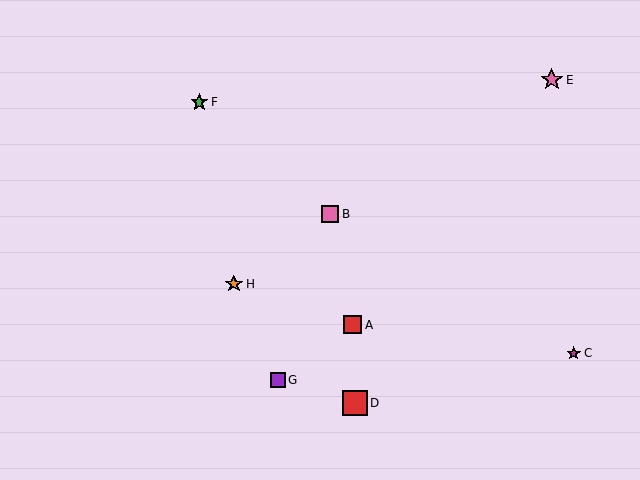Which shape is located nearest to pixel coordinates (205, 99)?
The green star (labeled F) at (199, 102) is nearest to that location.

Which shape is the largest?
The red square (labeled D) is the largest.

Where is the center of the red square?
The center of the red square is at (355, 403).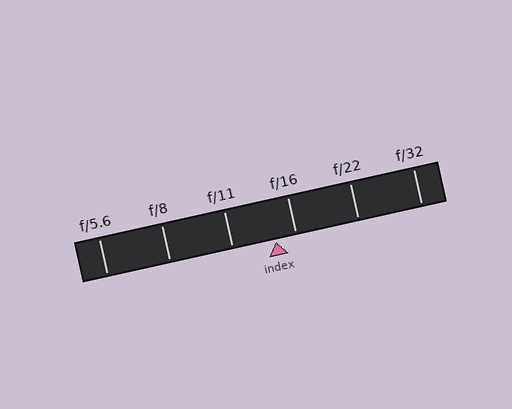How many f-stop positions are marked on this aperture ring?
There are 6 f-stop positions marked.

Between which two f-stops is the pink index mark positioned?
The index mark is between f/11 and f/16.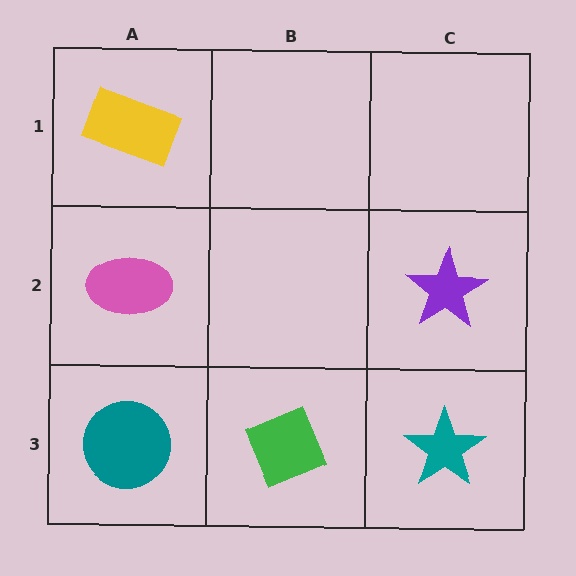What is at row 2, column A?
A pink ellipse.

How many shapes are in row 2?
2 shapes.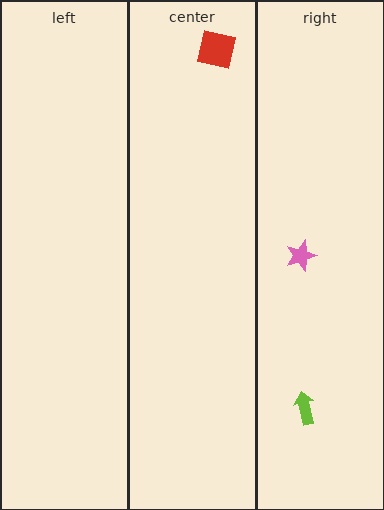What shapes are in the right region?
The lime arrow, the pink star.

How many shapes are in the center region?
1.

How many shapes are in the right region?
2.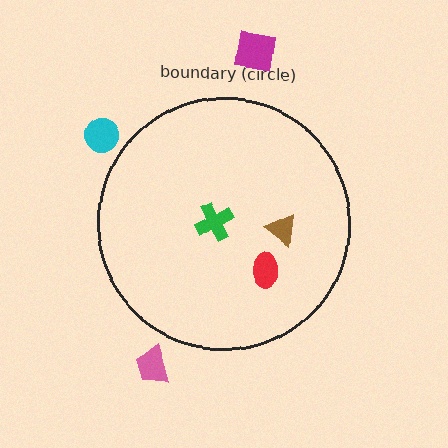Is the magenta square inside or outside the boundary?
Outside.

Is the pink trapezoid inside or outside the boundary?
Outside.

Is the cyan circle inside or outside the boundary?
Outside.